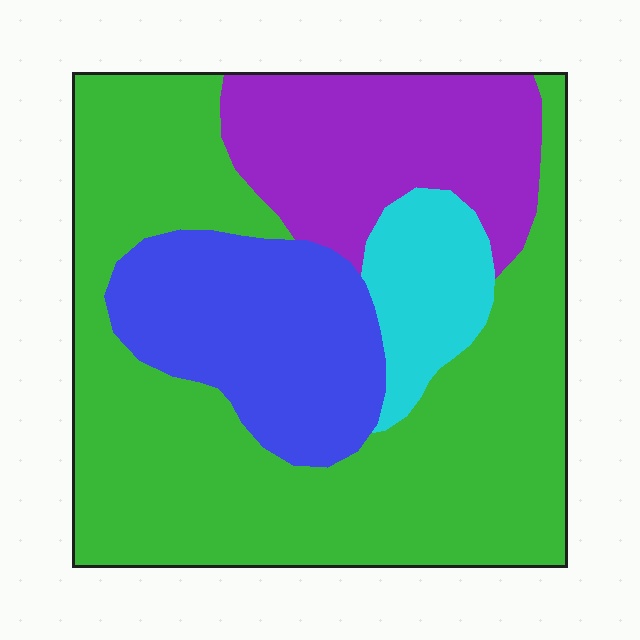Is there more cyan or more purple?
Purple.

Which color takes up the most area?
Green, at roughly 55%.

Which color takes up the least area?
Cyan, at roughly 10%.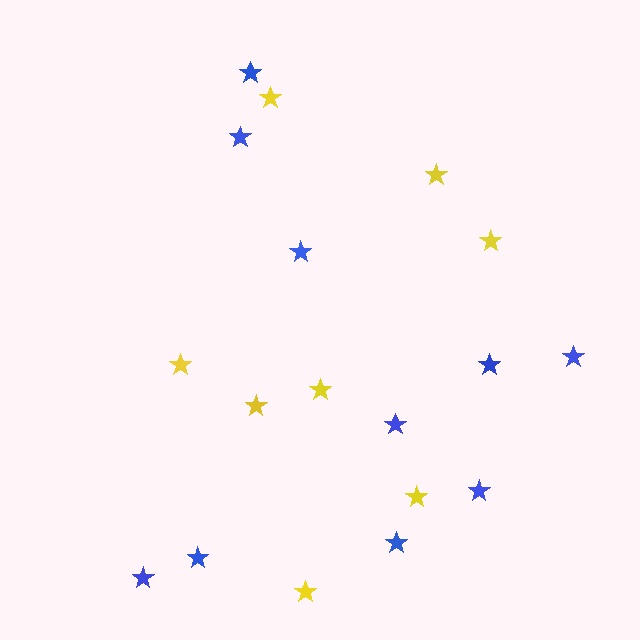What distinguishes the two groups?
There are 2 groups: one group of yellow stars (8) and one group of blue stars (10).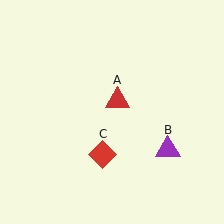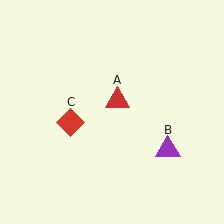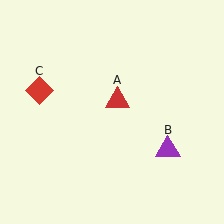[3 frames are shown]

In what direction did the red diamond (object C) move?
The red diamond (object C) moved up and to the left.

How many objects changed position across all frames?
1 object changed position: red diamond (object C).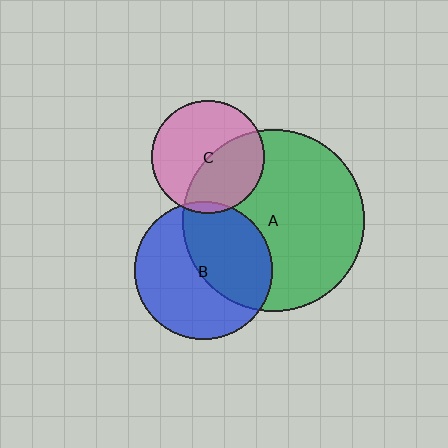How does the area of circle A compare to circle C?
Approximately 2.6 times.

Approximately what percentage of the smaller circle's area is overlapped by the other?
Approximately 45%.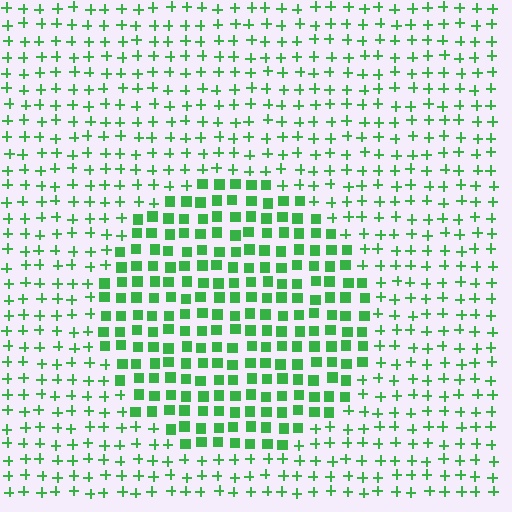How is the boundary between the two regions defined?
The boundary is defined by a change in element shape: squares inside vs. plus signs outside. All elements share the same color and spacing.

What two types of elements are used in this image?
The image uses squares inside the circle region and plus signs outside it.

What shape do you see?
I see a circle.